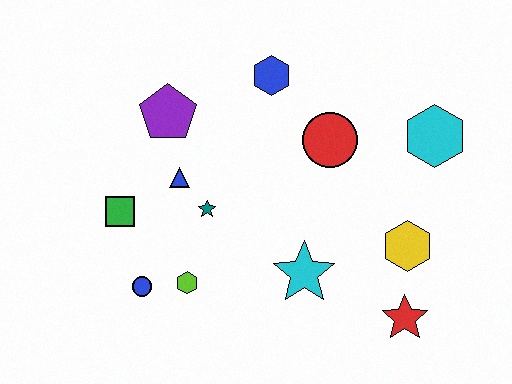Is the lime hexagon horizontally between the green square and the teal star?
Yes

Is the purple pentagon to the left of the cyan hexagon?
Yes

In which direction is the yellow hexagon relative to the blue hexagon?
The yellow hexagon is below the blue hexagon.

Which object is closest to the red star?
The yellow hexagon is closest to the red star.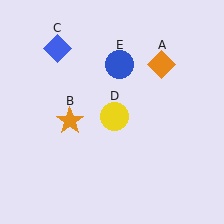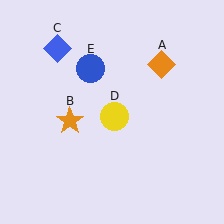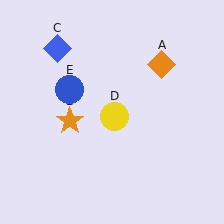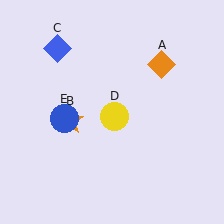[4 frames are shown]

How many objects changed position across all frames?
1 object changed position: blue circle (object E).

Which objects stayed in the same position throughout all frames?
Orange diamond (object A) and orange star (object B) and blue diamond (object C) and yellow circle (object D) remained stationary.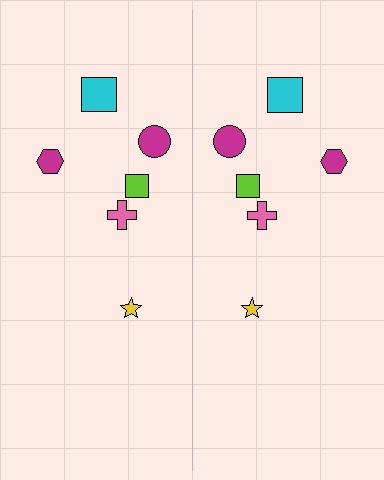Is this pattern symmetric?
Yes, this pattern has bilateral (reflection) symmetry.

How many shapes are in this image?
There are 12 shapes in this image.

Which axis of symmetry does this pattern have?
The pattern has a vertical axis of symmetry running through the center of the image.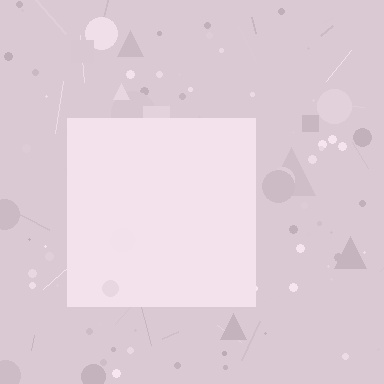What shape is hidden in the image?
A square is hidden in the image.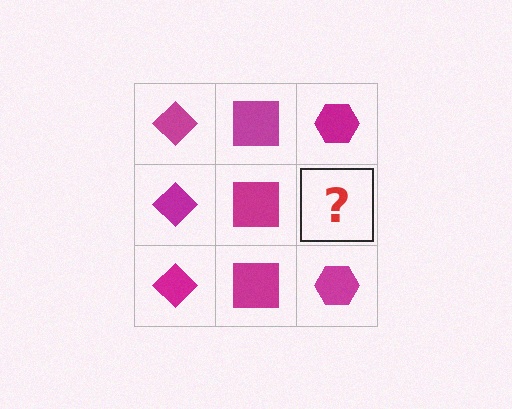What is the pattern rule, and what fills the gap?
The rule is that each column has a consistent shape. The gap should be filled with a magenta hexagon.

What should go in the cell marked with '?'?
The missing cell should contain a magenta hexagon.